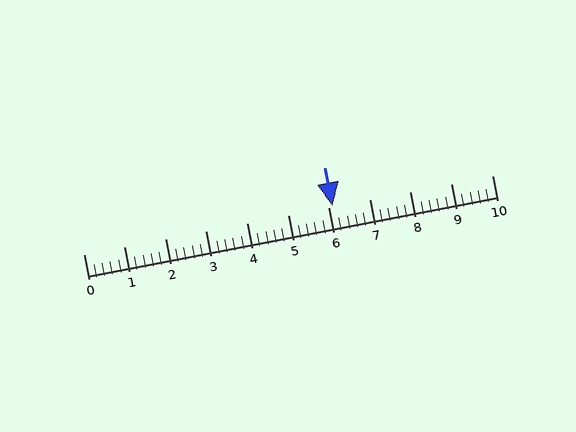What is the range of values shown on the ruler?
The ruler shows values from 0 to 10.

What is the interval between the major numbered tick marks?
The major tick marks are spaced 1 units apart.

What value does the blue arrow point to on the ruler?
The blue arrow points to approximately 6.1.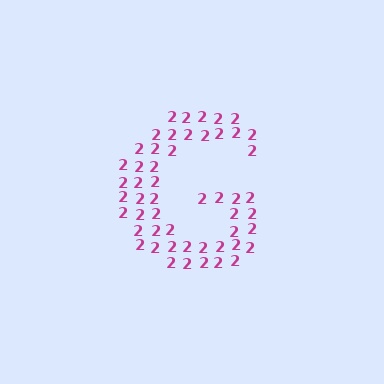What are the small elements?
The small elements are digit 2's.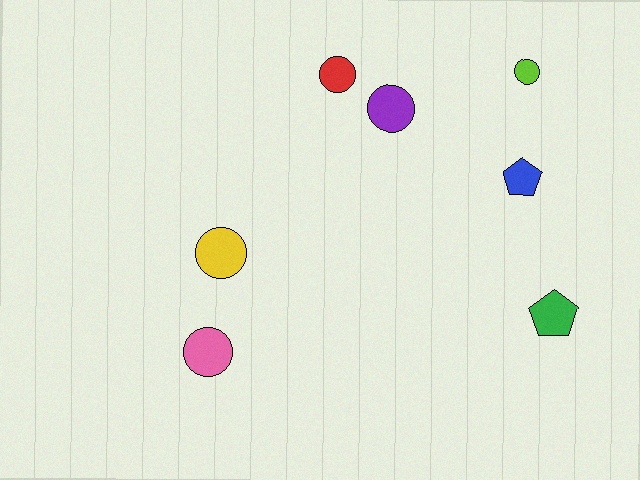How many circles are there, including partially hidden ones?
There are 5 circles.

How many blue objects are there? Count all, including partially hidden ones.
There is 1 blue object.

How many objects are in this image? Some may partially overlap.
There are 7 objects.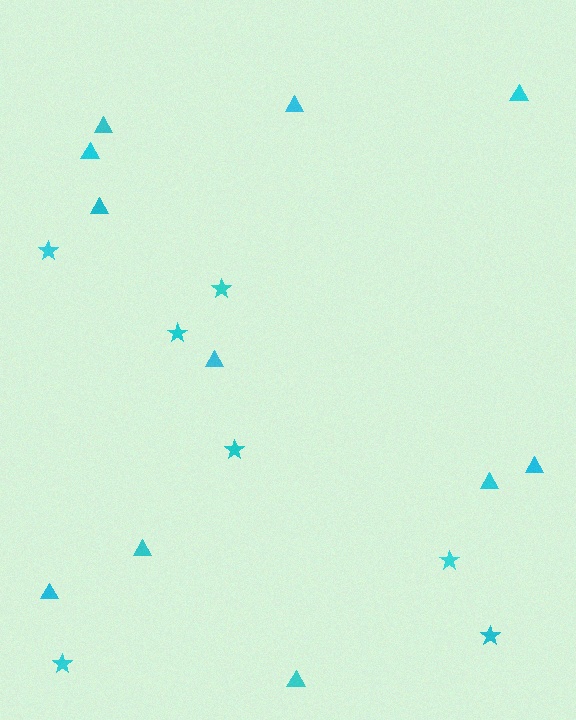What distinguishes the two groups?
There are 2 groups: one group of stars (7) and one group of triangles (11).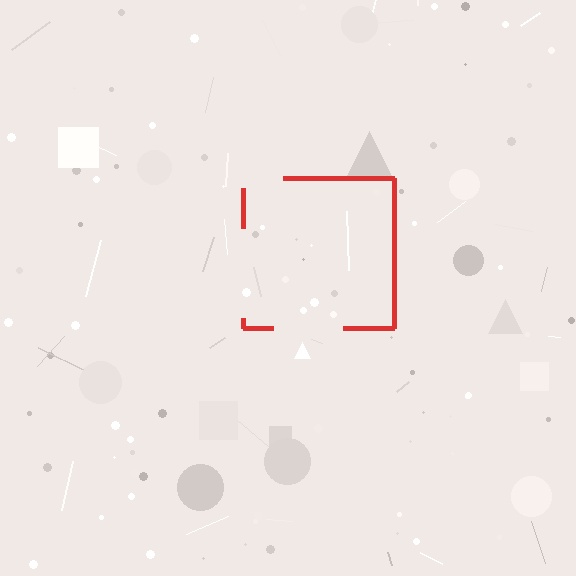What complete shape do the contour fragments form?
The contour fragments form a square.